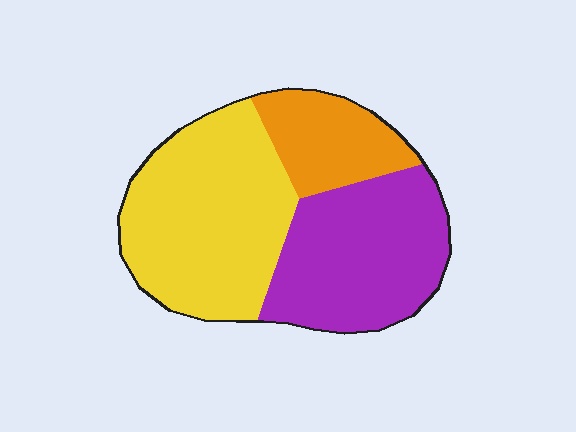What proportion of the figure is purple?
Purple takes up about three eighths (3/8) of the figure.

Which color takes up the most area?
Yellow, at roughly 45%.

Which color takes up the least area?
Orange, at roughly 20%.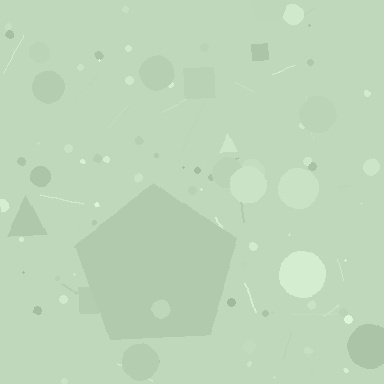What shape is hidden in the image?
A pentagon is hidden in the image.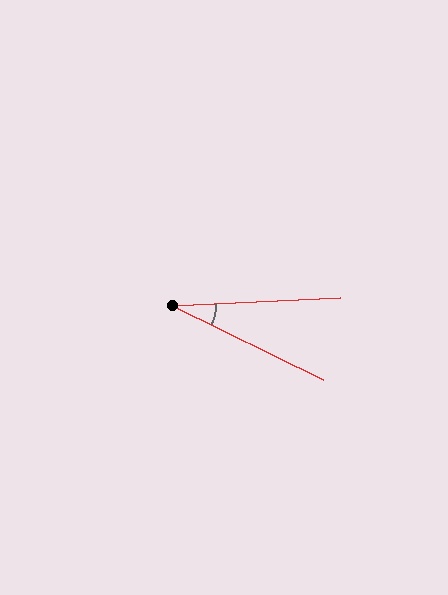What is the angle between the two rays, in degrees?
Approximately 29 degrees.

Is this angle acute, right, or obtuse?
It is acute.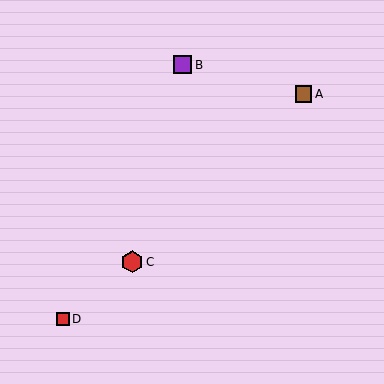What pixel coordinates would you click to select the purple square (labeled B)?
Click at (183, 65) to select the purple square B.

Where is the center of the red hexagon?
The center of the red hexagon is at (132, 262).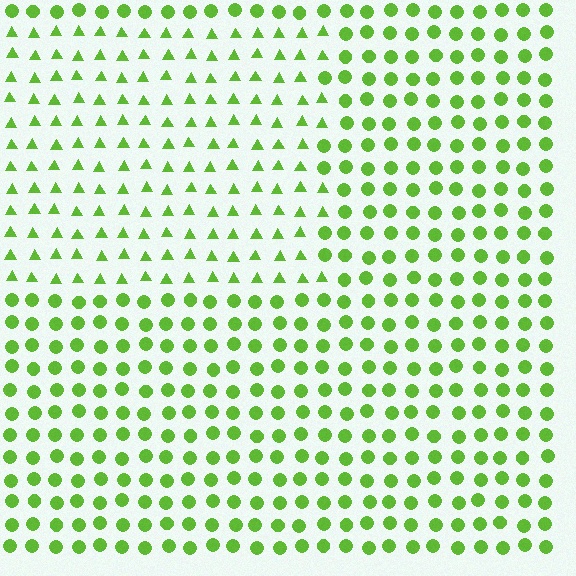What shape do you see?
I see a rectangle.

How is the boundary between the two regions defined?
The boundary is defined by a change in element shape: triangles inside vs. circles outside. All elements share the same color and spacing.